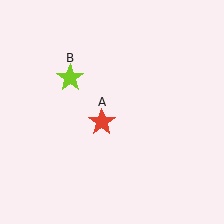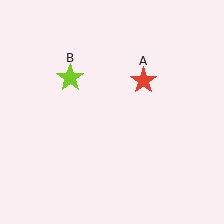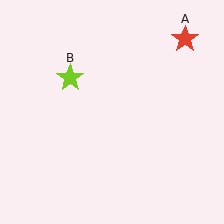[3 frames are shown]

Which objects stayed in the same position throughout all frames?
Lime star (object B) remained stationary.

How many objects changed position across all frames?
1 object changed position: red star (object A).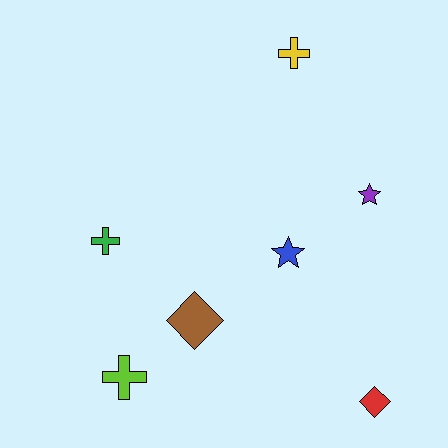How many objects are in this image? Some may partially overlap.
There are 7 objects.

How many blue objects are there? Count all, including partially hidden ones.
There is 1 blue object.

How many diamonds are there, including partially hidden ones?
There are 2 diamonds.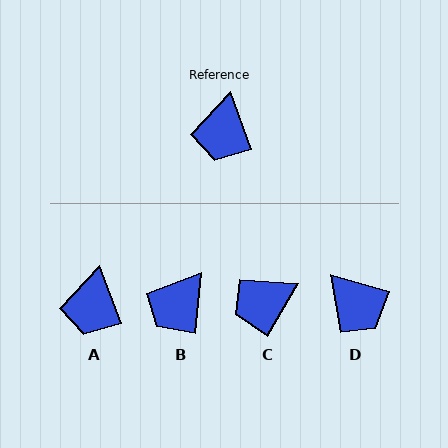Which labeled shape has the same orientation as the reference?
A.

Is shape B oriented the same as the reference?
No, it is off by about 25 degrees.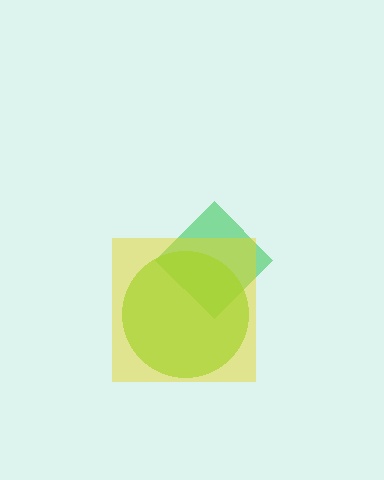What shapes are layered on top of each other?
The layered shapes are: a green diamond, a lime circle, a yellow square.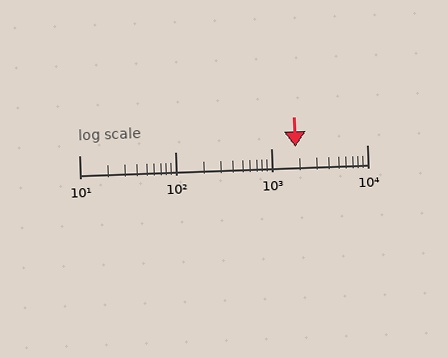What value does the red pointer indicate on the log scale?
The pointer indicates approximately 1800.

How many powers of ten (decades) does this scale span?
The scale spans 3 decades, from 10 to 10000.